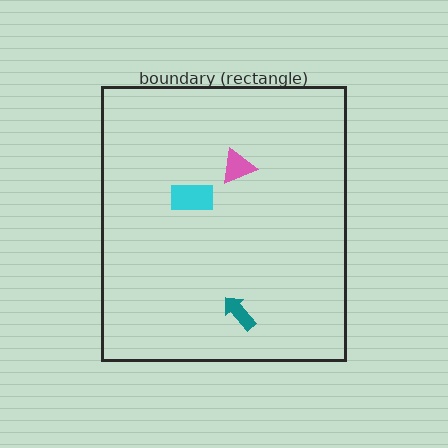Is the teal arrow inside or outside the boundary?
Inside.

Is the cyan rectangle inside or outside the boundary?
Inside.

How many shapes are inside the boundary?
3 inside, 0 outside.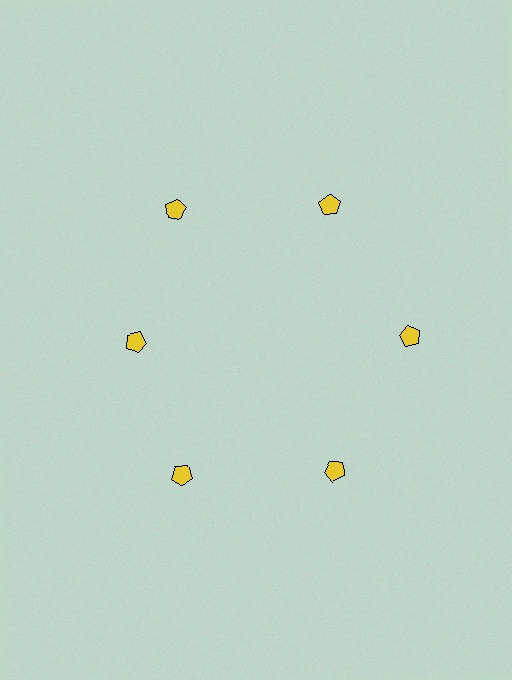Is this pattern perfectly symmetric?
No. The 6 yellow pentagons are arranged in a ring, but one element near the 9 o'clock position is pulled inward toward the center, breaking the 6-fold rotational symmetry.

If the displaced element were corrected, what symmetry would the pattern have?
It would have 6-fold rotational symmetry — the pattern would map onto itself every 60 degrees.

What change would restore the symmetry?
The symmetry would be restored by moving it outward, back onto the ring so that all 6 pentagons sit at equal angles and equal distance from the center.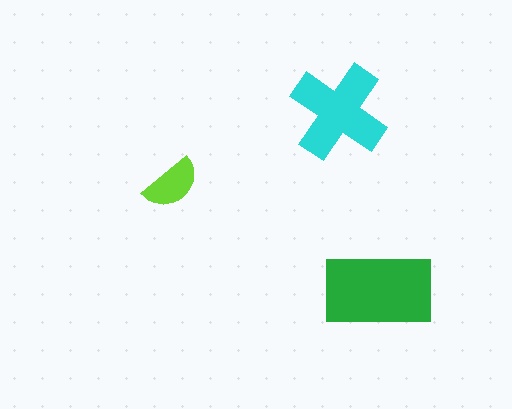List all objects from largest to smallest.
The green rectangle, the cyan cross, the lime semicircle.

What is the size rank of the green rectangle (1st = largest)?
1st.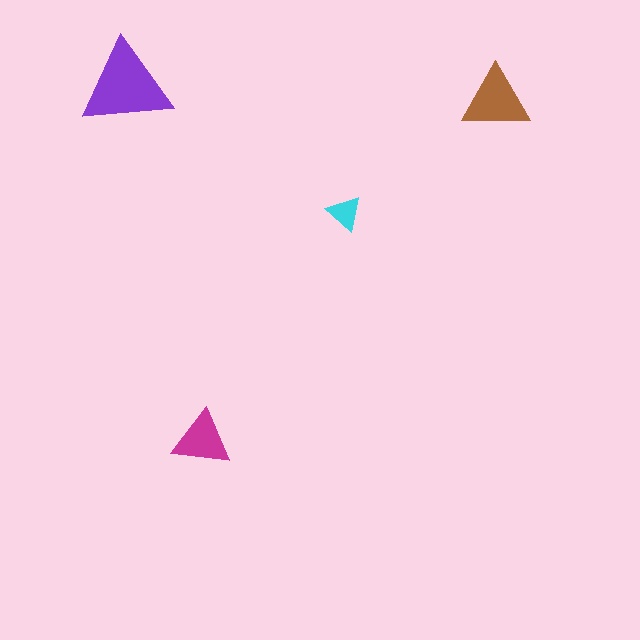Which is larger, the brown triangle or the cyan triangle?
The brown one.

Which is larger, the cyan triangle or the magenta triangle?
The magenta one.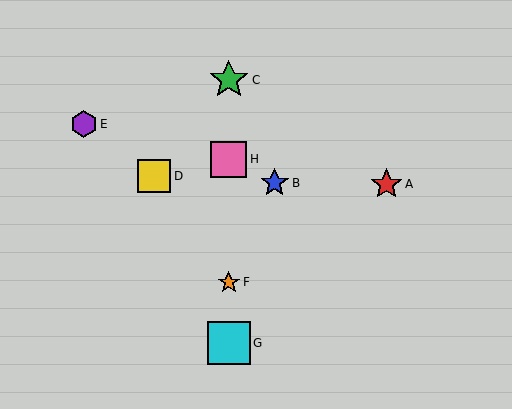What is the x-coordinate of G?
Object G is at x≈229.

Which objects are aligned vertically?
Objects C, F, G, H are aligned vertically.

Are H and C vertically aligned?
Yes, both are at x≈229.